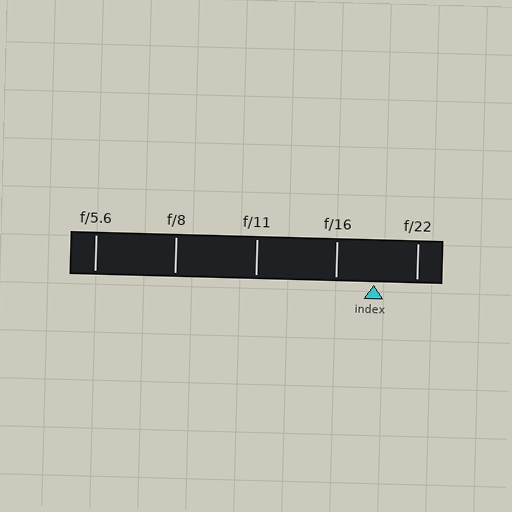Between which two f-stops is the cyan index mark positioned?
The index mark is between f/16 and f/22.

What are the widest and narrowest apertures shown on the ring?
The widest aperture shown is f/5.6 and the narrowest is f/22.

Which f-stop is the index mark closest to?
The index mark is closest to f/16.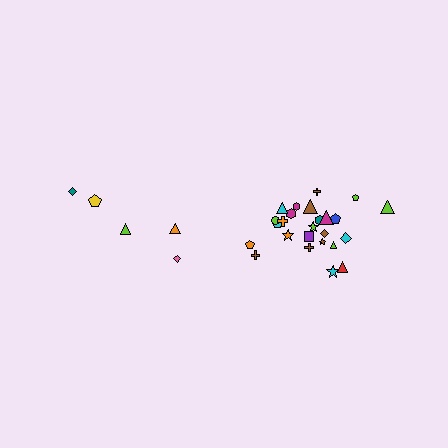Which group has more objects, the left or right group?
The right group.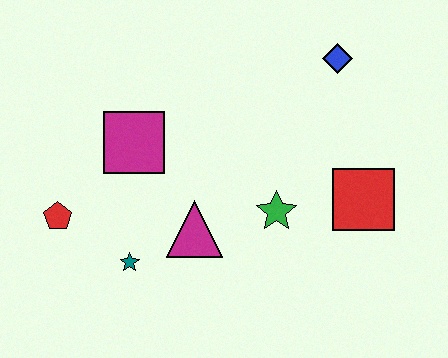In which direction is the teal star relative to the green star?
The teal star is to the left of the green star.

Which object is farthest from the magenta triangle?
The blue diamond is farthest from the magenta triangle.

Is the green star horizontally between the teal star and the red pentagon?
No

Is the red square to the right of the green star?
Yes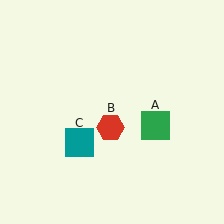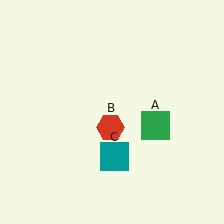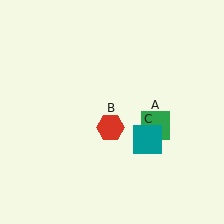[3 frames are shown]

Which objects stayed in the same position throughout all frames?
Green square (object A) and red hexagon (object B) remained stationary.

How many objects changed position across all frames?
1 object changed position: teal square (object C).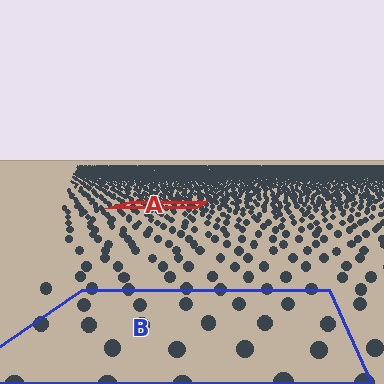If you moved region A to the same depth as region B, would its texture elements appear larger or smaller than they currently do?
They would appear larger. At a closer depth, the same texture elements are projected at a bigger on-screen size.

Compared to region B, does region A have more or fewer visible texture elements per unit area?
Region A has more texture elements per unit area — they are packed more densely because it is farther away.